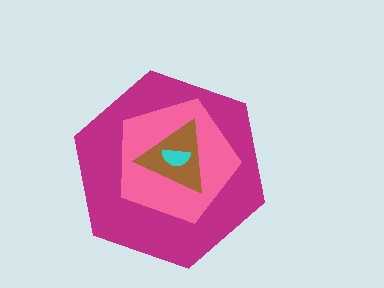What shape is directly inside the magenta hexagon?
The pink pentagon.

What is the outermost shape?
The magenta hexagon.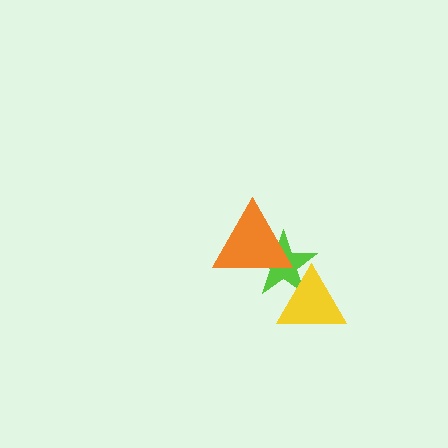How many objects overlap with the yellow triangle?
1 object overlaps with the yellow triangle.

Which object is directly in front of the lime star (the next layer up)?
The orange triangle is directly in front of the lime star.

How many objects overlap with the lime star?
2 objects overlap with the lime star.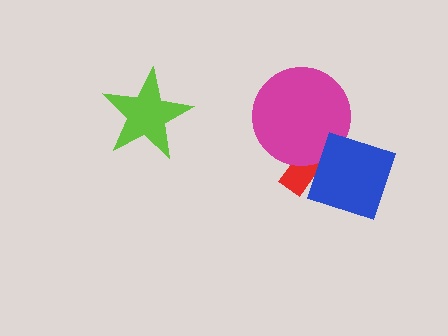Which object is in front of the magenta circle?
The blue diamond is in front of the magenta circle.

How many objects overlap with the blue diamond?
2 objects overlap with the blue diamond.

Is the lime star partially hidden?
No, no other shape covers it.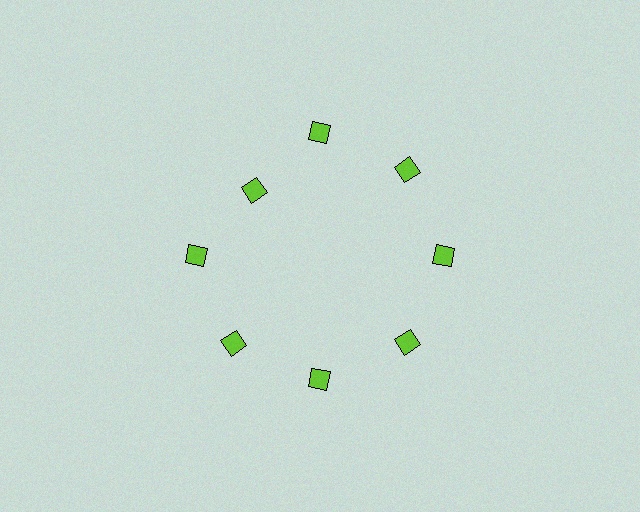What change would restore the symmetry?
The symmetry would be restored by moving it outward, back onto the ring so that all 8 diamonds sit at equal angles and equal distance from the center.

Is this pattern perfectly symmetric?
No. The 8 lime diamonds are arranged in a ring, but one element near the 10 o'clock position is pulled inward toward the center, breaking the 8-fold rotational symmetry.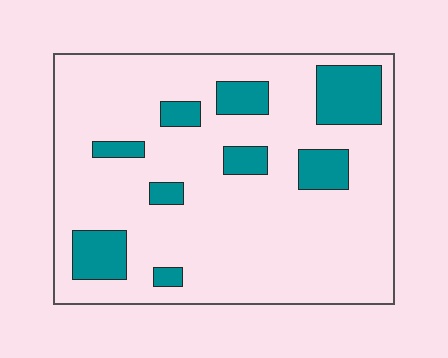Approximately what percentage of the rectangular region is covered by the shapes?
Approximately 20%.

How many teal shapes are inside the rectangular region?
9.